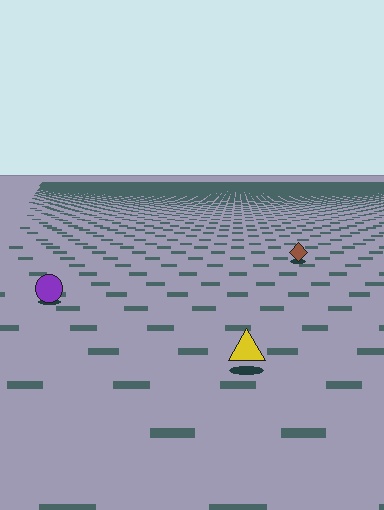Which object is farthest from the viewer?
The brown diamond is farthest from the viewer. It appears smaller and the ground texture around it is denser.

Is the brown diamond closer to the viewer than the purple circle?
No. The purple circle is closer — you can tell from the texture gradient: the ground texture is coarser near it.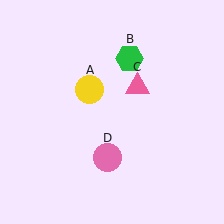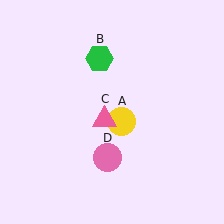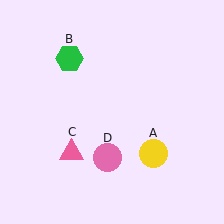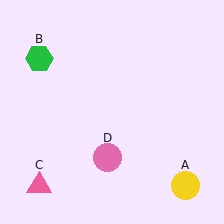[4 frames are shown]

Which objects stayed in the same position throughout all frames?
Pink circle (object D) remained stationary.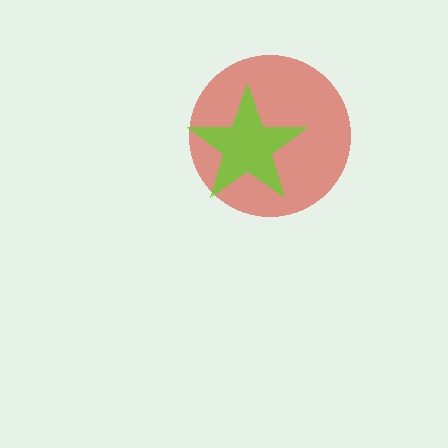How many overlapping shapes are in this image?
There are 2 overlapping shapes in the image.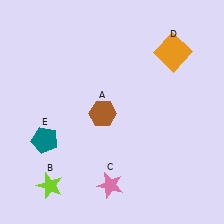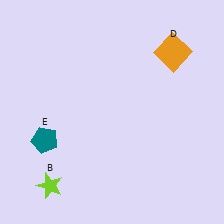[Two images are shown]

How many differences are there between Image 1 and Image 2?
There are 2 differences between the two images.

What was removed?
The brown hexagon (A), the pink star (C) were removed in Image 2.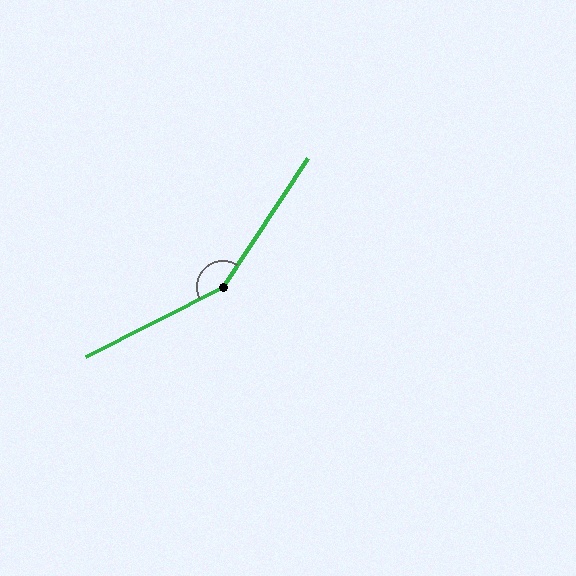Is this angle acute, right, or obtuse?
It is obtuse.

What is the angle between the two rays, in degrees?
Approximately 150 degrees.